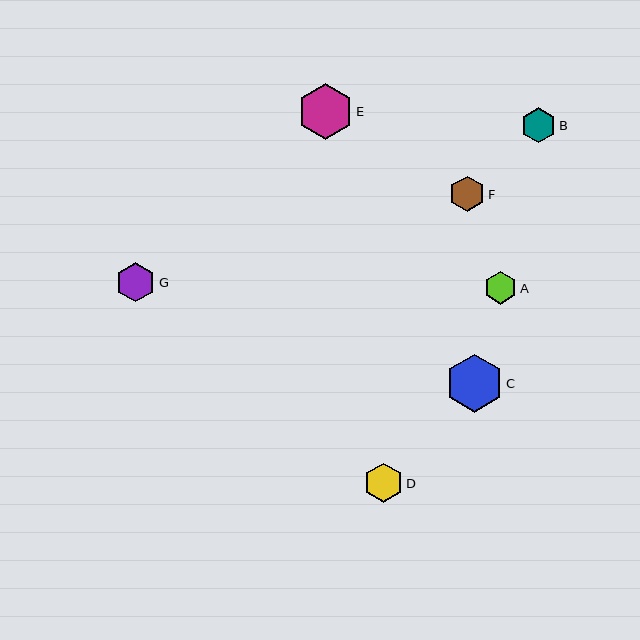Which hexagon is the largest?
Hexagon C is the largest with a size of approximately 58 pixels.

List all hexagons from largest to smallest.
From largest to smallest: C, E, G, D, F, B, A.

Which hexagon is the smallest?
Hexagon A is the smallest with a size of approximately 33 pixels.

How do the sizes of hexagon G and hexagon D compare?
Hexagon G and hexagon D are approximately the same size.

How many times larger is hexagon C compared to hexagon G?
Hexagon C is approximately 1.5 times the size of hexagon G.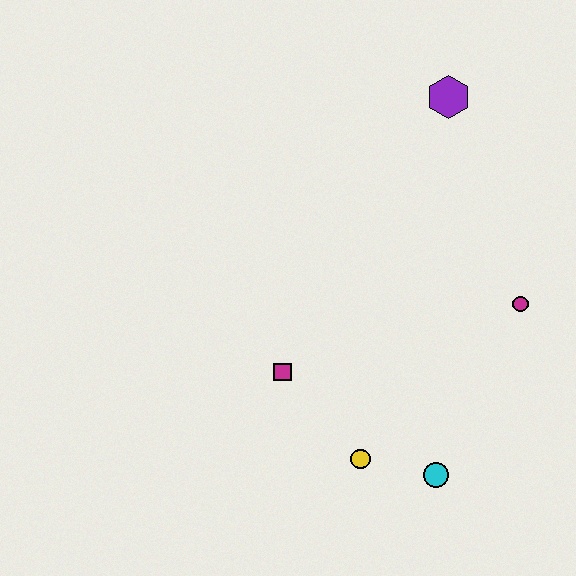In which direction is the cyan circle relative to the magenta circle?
The cyan circle is below the magenta circle.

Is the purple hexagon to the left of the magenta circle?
Yes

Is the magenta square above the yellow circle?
Yes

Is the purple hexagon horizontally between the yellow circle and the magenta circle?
Yes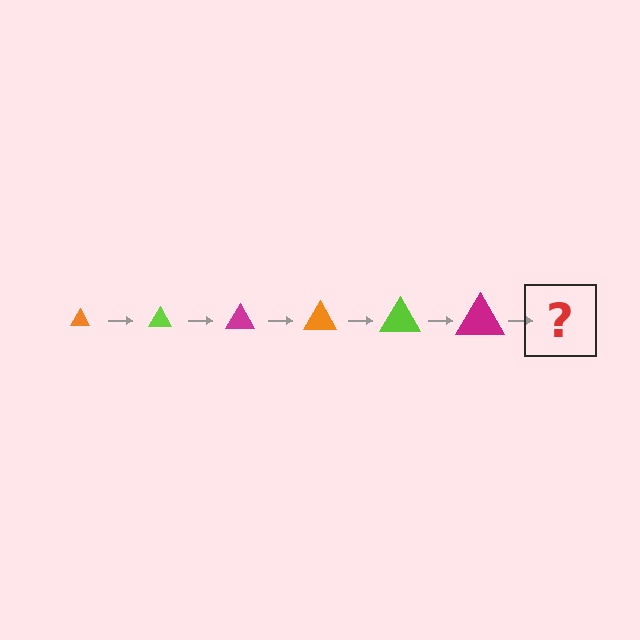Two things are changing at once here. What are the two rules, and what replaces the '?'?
The two rules are that the triangle grows larger each step and the color cycles through orange, lime, and magenta. The '?' should be an orange triangle, larger than the previous one.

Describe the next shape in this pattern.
It should be an orange triangle, larger than the previous one.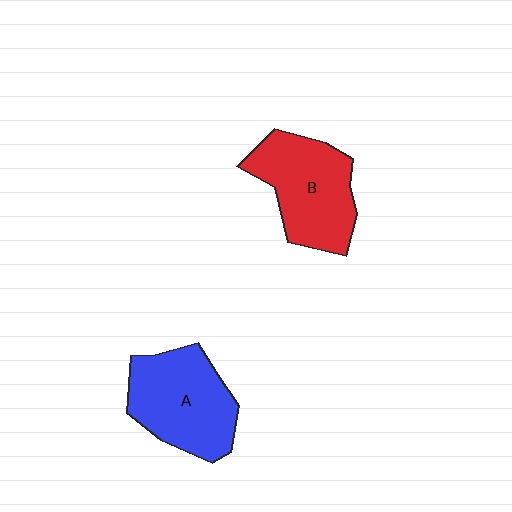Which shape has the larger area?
Shape A (blue).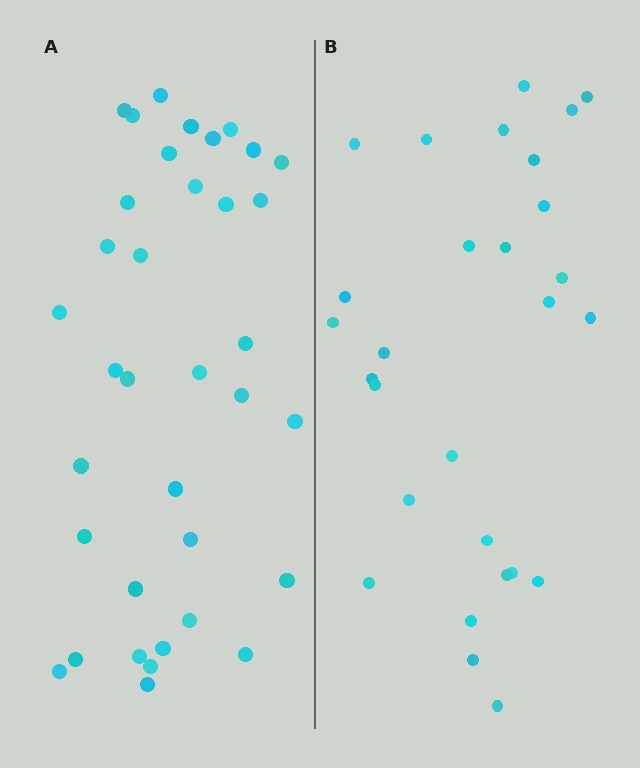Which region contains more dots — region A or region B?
Region A (the left region) has more dots.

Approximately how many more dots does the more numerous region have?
Region A has roughly 8 or so more dots than region B.